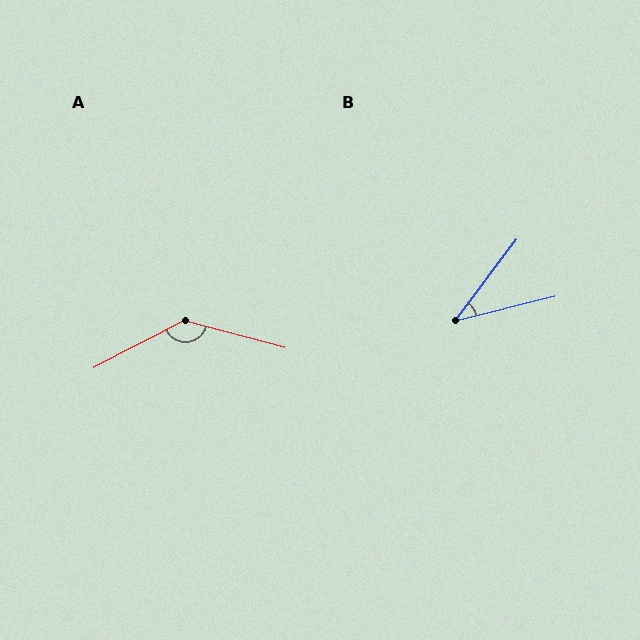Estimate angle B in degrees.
Approximately 39 degrees.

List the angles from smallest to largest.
B (39°), A (137°).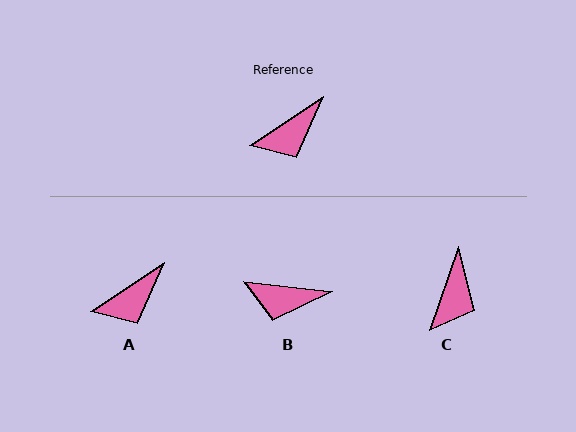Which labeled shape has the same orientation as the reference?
A.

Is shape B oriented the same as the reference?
No, it is off by about 40 degrees.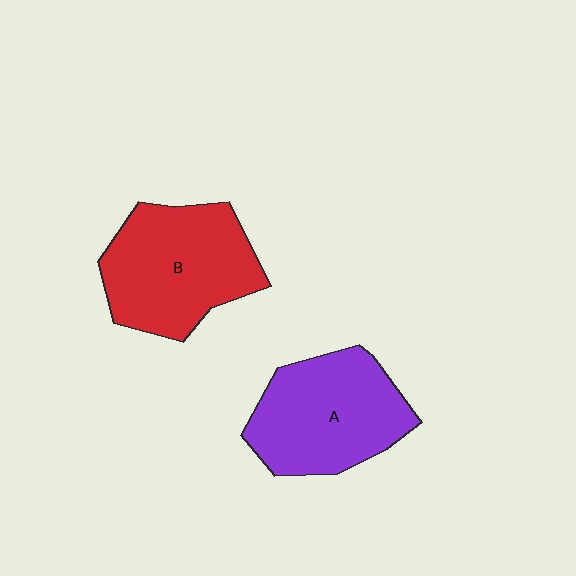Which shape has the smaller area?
Shape A (purple).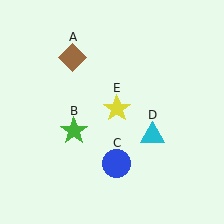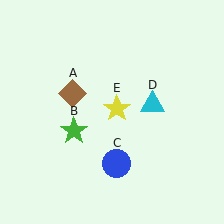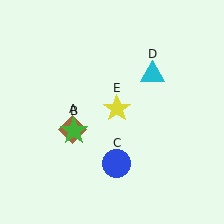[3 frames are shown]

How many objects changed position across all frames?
2 objects changed position: brown diamond (object A), cyan triangle (object D).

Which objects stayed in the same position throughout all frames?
Green star (object B) and blue circle (object C) and yellow star (object E) remained stationary.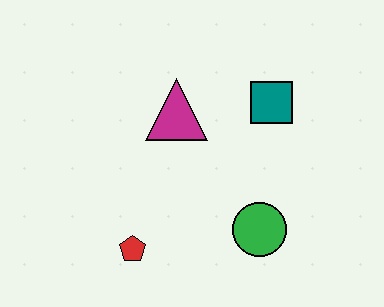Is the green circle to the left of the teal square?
Yes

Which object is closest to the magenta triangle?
The teal square is closest to the magenta triangle.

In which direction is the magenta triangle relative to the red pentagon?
The magenta triangle is above the red pentagon.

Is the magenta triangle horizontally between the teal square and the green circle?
No